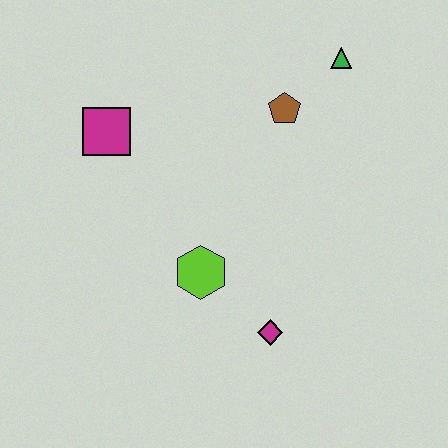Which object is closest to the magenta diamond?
The lime hexagon is closest to the magenta diamond.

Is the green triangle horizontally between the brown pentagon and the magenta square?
No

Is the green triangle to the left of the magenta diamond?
No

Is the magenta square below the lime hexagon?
No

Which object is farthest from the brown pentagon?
The magenta diamond is farthest from the brown pentagon.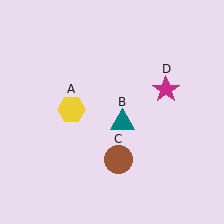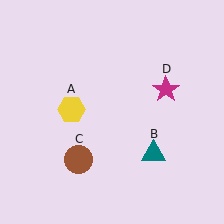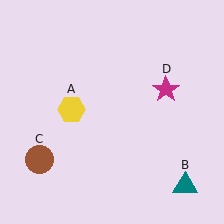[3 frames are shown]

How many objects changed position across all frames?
2 objects changed position: teal triangle (object B), brown circle (object C).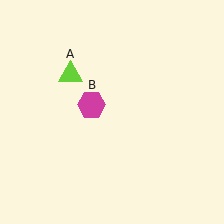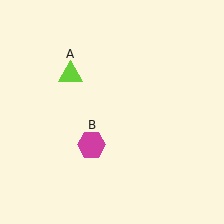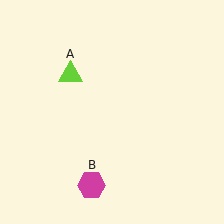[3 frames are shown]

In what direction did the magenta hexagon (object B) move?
The magenta hexagon (object B) moved down.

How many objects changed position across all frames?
1 object changed position: magenta hexagon (object B).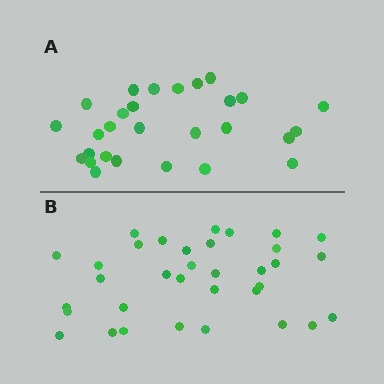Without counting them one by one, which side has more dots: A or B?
Region B (the bottom region) has more dots.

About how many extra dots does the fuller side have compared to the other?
Region B has about 6 more dots than region A.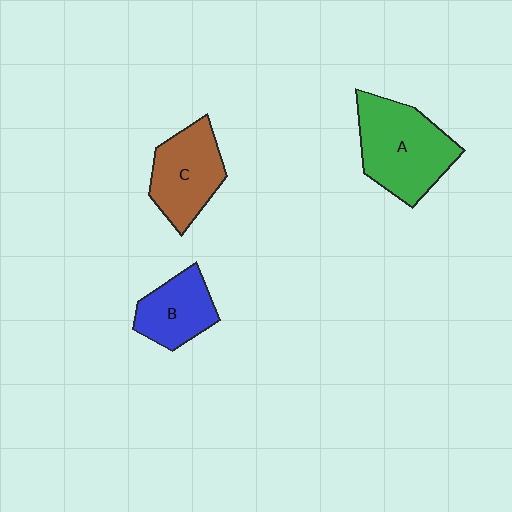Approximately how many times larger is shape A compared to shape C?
Approximately 1.3 times.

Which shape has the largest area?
Shape A (green).